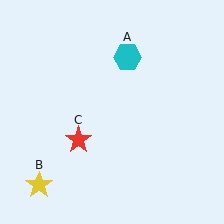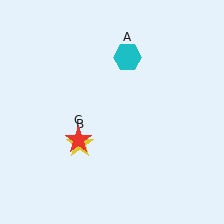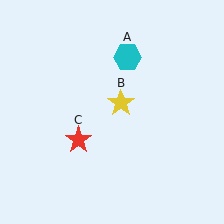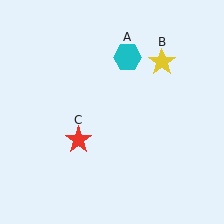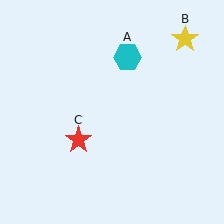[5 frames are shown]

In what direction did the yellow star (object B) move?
The yellow star (object B) moved up and to the right.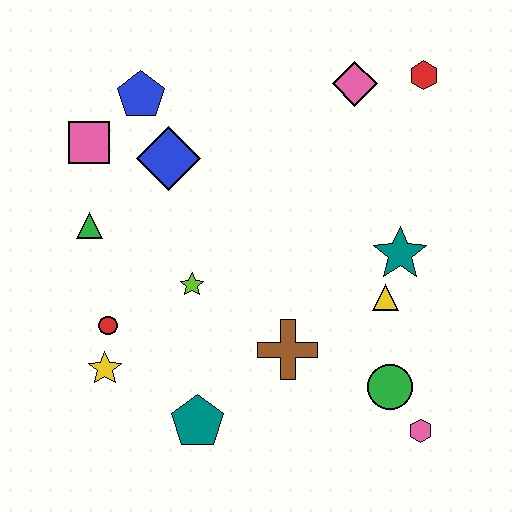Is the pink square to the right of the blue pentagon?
No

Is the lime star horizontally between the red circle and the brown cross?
Yes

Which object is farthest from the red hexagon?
The yellow star is farthest from the red hexagon.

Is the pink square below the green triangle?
No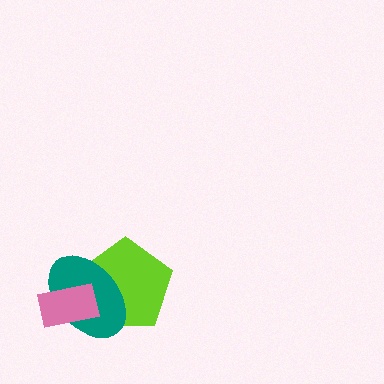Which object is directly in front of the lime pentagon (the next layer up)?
The teal ellipse is directly in front of the lime pentagon.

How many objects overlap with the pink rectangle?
2 objects overlap with the pink rectangle.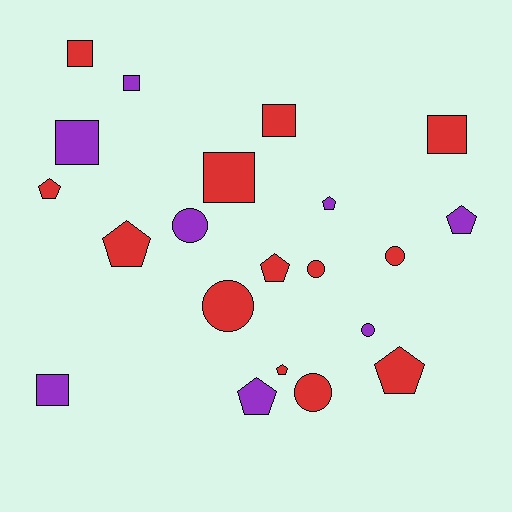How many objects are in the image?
There are 21 objects.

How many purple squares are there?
There are 3 purple squares.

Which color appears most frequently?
Red, with 13 objects.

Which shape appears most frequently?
Pentagon, with 8 objects.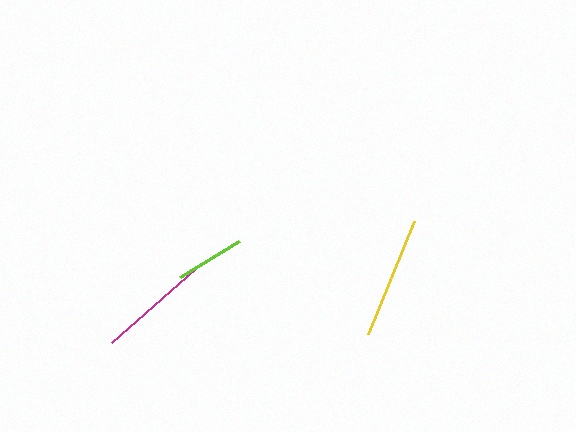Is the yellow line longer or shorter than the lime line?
The yellow line is longer than the lime line.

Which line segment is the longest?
The yellow line is the longest at approximately 121 pixels.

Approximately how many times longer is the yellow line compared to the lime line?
The yellow line is approximately 1.8 times the length of the lime line.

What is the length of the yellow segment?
The yellow segment is approximately 121 pixels long.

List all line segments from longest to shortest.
From longest to shortest: yellow, magenta, lime.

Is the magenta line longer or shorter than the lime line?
The magenta line is longer than the lime line.